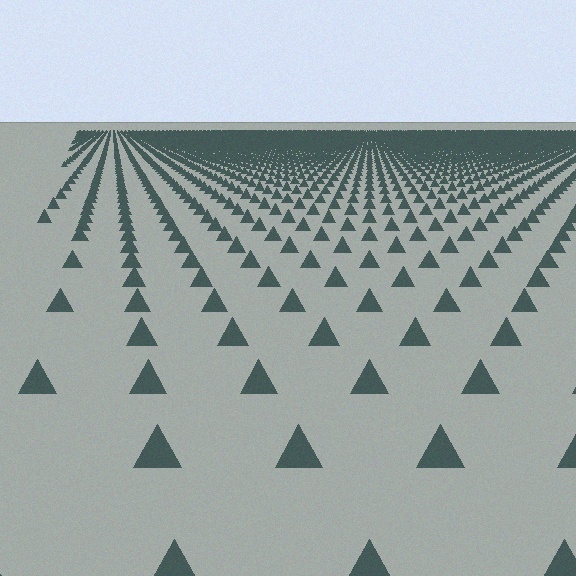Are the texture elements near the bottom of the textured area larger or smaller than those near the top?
Larger. Near the bottom, elements are closer to the viewer and appear at a bigger on-screen size.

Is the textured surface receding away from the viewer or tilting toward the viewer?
The surface is receding away from the viewer. Texture elements get smaller and denser toward the top.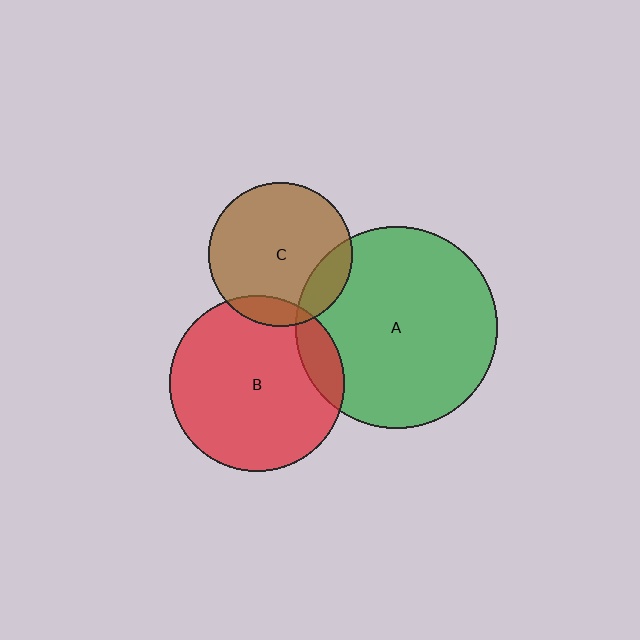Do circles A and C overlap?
Yes.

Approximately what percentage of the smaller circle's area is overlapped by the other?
Approximately 15%.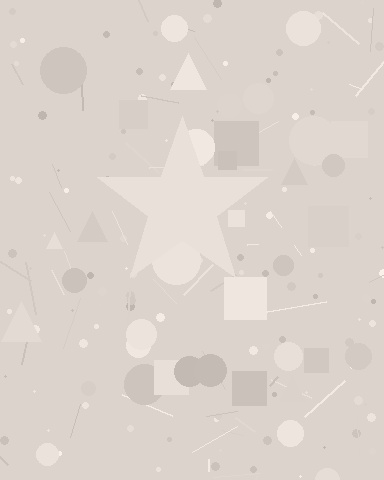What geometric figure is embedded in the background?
A star is embedded in the background.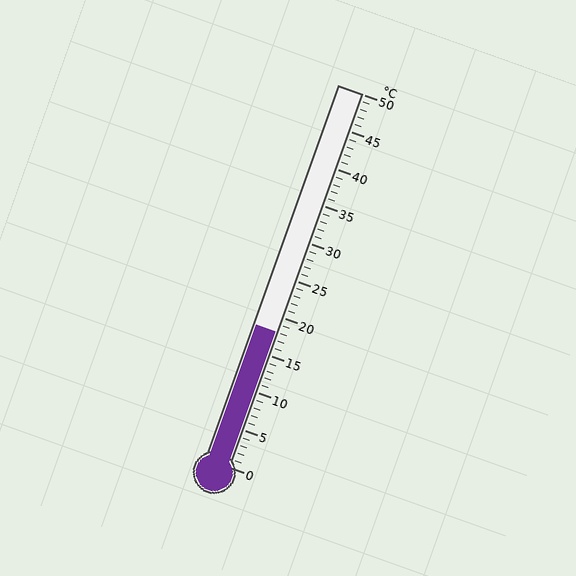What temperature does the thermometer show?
The thermometer shows approximately 18°C.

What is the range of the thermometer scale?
The thermometer scale ranges from 0°C to 50°C.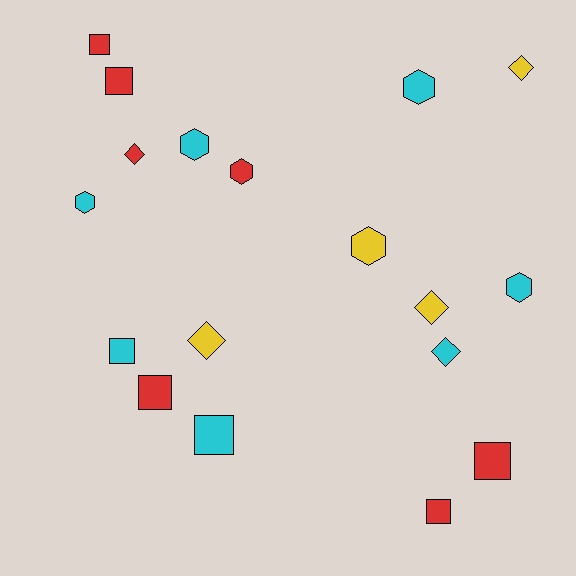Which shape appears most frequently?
Square, with 7 objects.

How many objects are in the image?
There are 18 objects.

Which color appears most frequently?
Red, with 7 objects.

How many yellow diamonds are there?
There are 3 yellow diamonds.